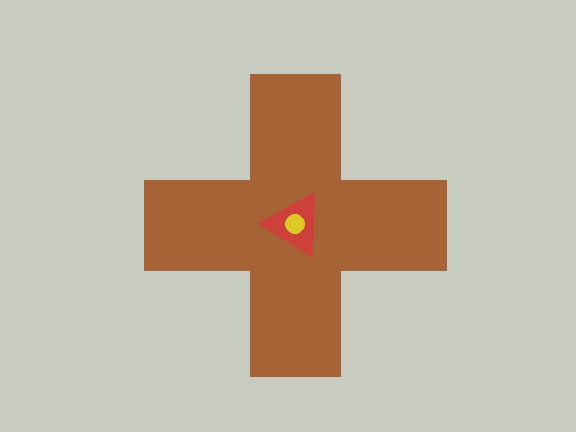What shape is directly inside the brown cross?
The red triangle.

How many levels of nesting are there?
3.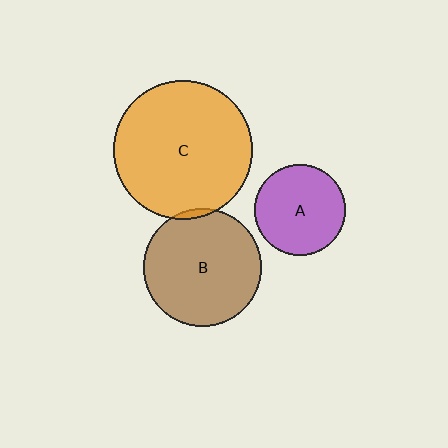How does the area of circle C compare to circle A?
Approximately 2.3 times.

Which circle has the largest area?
Circle C (orange).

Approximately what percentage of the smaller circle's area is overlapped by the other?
Approximately 5%.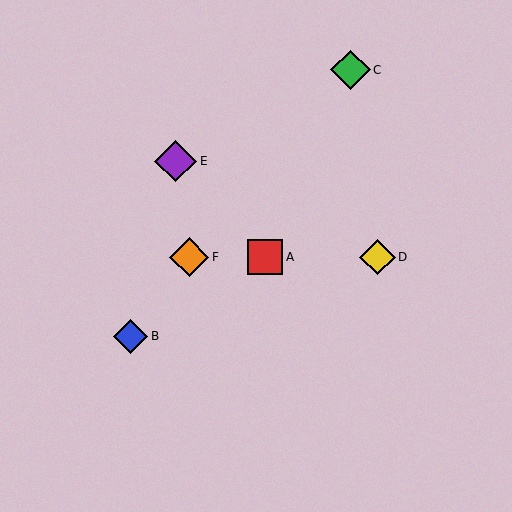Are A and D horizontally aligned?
Yes, both are at y≈257.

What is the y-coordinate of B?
Object B is at y≈336.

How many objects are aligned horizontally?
3 objects (A, D, F) are aligned horizontally.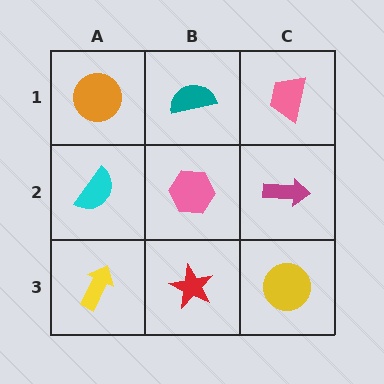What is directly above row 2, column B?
A teal semicircle.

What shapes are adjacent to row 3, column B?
A pink hexagon (row 2, column B), a yellow arrow (row 3, column A), a yellow circle (row 3, column C).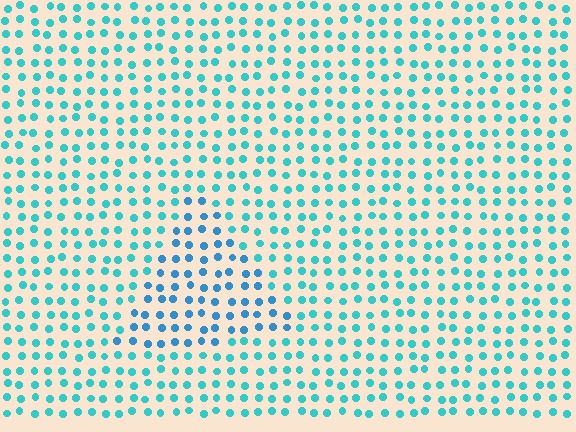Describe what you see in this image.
The image is filled with small cyan elements in a uniform arrangement. A triangle-shaped region is visible where the elements are tinted to a slightly different hue, forming a subtle color boundary.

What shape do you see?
I see a triangle.